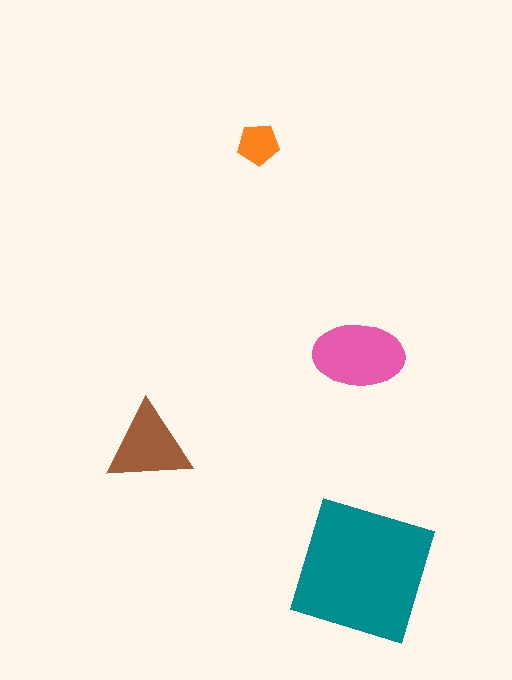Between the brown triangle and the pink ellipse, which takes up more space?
The pink ellipse.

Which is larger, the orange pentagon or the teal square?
The teal square.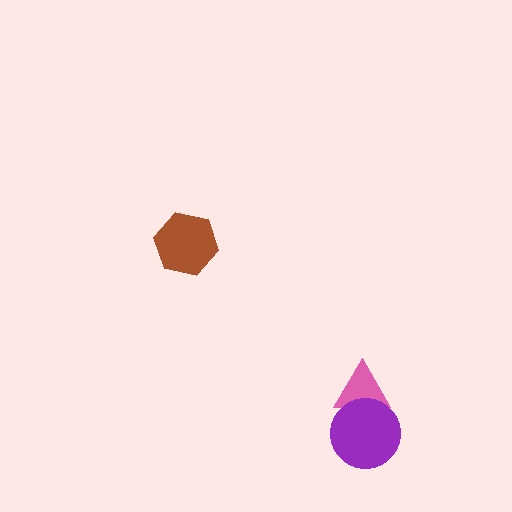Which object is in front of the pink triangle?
The purple circle is in front of the pink triangle.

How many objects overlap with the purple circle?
1 object overlaps with the purple circle.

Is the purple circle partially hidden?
No, no other shape covers it.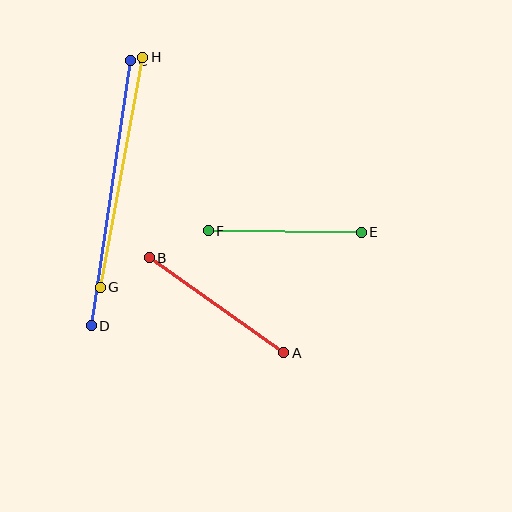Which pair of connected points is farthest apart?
Points C and D are farthest apart.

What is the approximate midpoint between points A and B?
The midpoint is at approximately (216, 305) pixels.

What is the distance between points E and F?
The distance is approximately 153 pixels.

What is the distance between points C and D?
The distance is approximately 268 pixels.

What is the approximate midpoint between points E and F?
The midpoint is at approximately (285, 231) pixels.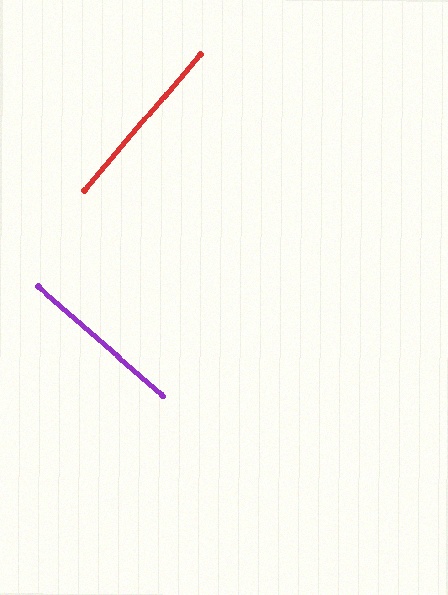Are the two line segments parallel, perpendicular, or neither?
Perpendicular — they meet at approximately 89°.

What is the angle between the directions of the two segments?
Approximately 89 degrees.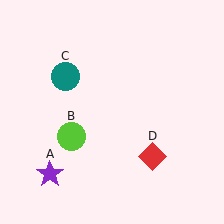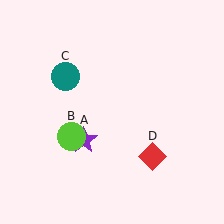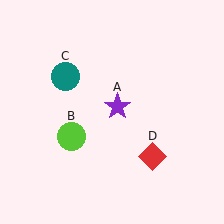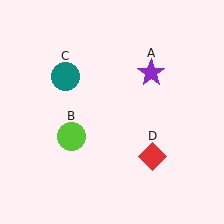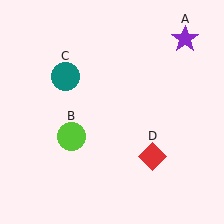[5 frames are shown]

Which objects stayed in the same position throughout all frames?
Lime circle (object B) and teal circle (object C) and red diamond (object D) remained stationary.